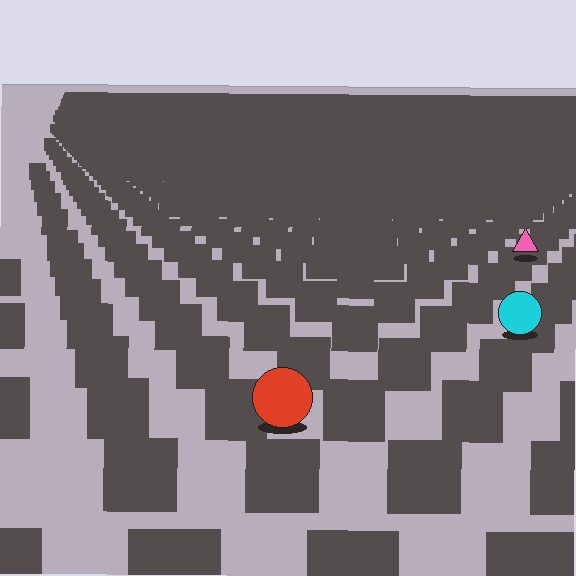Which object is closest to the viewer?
The red circle is closest. The texture marks near it are larger and more spread out.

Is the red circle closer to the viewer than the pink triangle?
Yes. The red circle is closer — you can tell from the texture gradient: the ground texture is coarser near it.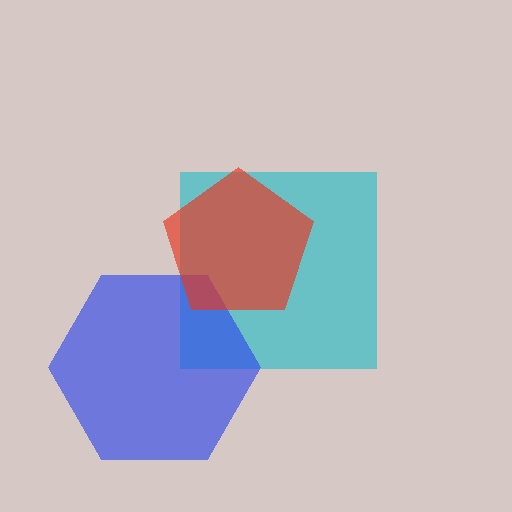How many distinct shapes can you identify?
There are 3 distinct shapes: a cyan square, a blue hexagon, a red pentagon.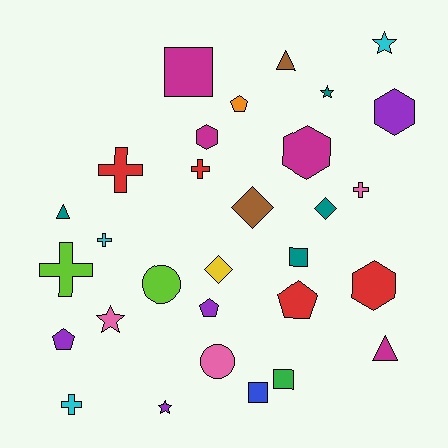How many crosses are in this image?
There are 6 crosses.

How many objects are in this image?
There are 30 objects.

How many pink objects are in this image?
There are 3 pink objects.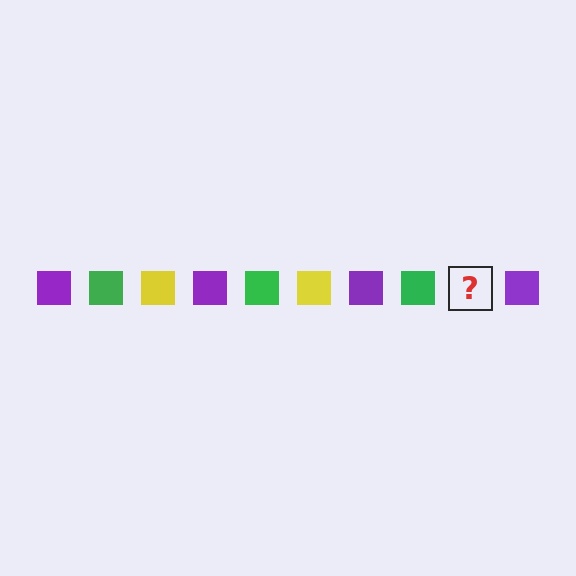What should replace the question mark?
The question mark should be replaced with a yellow square.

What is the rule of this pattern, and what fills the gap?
The rule is that the pattern cycles through purple, green, yellow squares. The gap should be filled with a yellow square.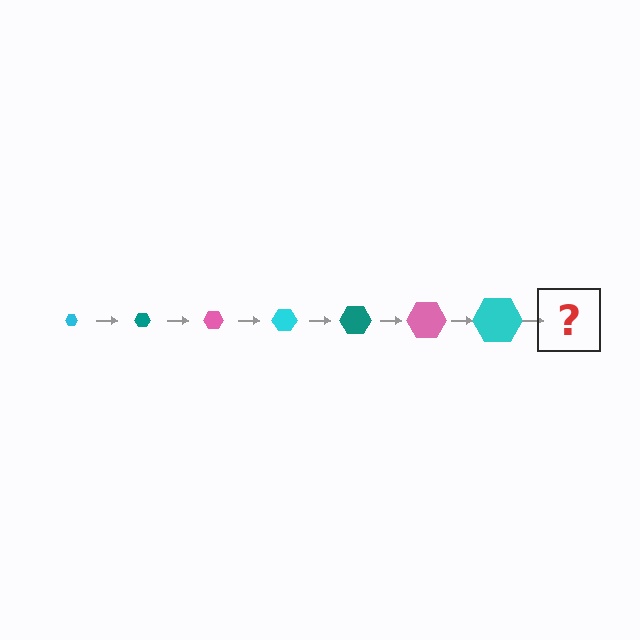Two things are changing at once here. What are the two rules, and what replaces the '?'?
The two rules are that the hexagon grows larger each step and the color cycles through cyan, teal, and pink. The '?' should be a teal hexagon, larger than the previous one.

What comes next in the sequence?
The next element should be a teal hexagon, larger than the previous one.